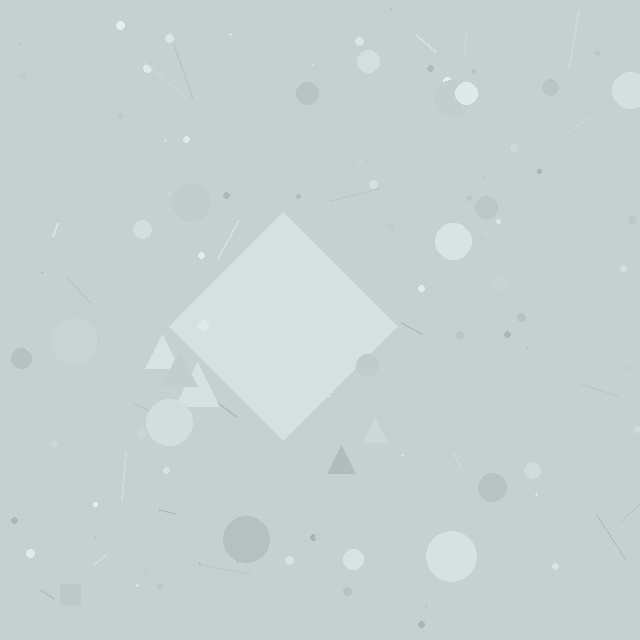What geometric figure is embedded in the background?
A diamond is embedded in the background.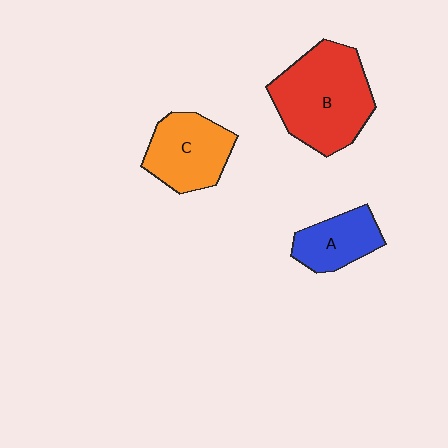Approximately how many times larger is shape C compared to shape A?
Approximately 1.3 times.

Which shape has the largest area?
Shape B (red).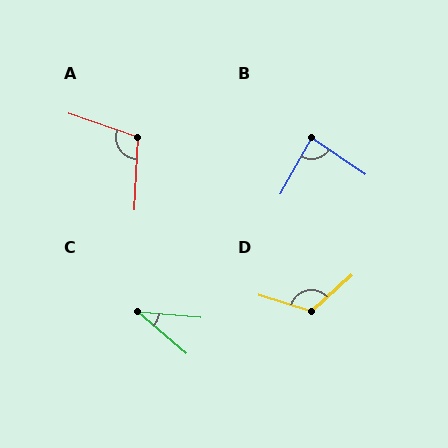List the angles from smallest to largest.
C (36°), B (85°), A (106°), D (120°).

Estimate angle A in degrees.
Approximately 106 degrees.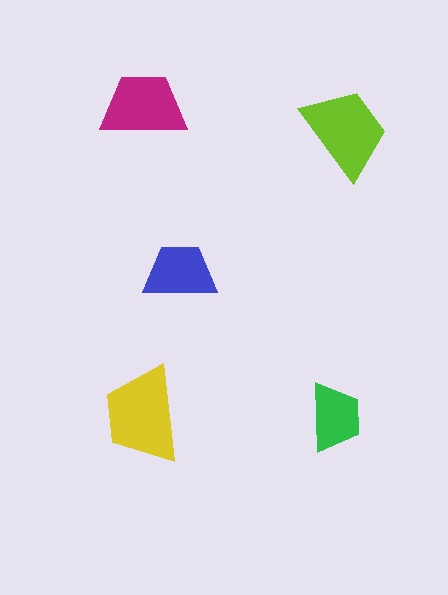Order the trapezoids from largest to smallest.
the yellow one, the lime one, the magenta one, the blue one, the green one.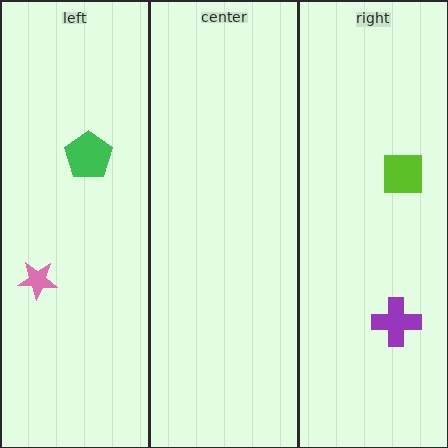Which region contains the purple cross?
The right region.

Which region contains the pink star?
The left region.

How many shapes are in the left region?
2.